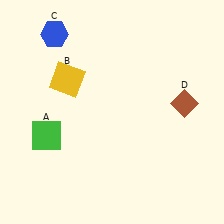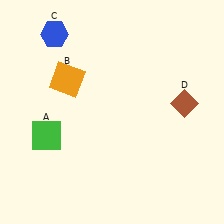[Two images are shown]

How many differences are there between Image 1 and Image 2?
There is 1 difference between the two images.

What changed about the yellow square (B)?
In Image 1, B is yellow. In Image 2, it changed to orange.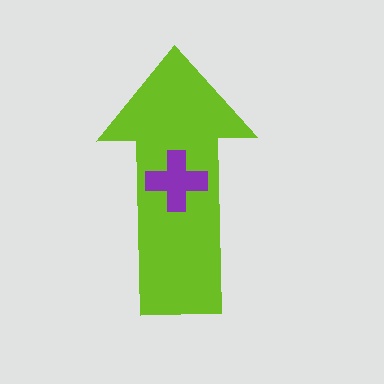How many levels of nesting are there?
2.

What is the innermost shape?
The purple cross.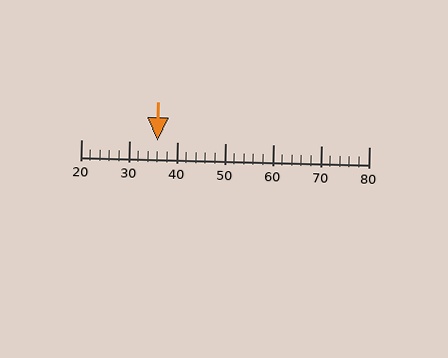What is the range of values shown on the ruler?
The ruler shows values from 20 to 80.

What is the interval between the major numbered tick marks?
The major tick marks are spaced 10 units apart.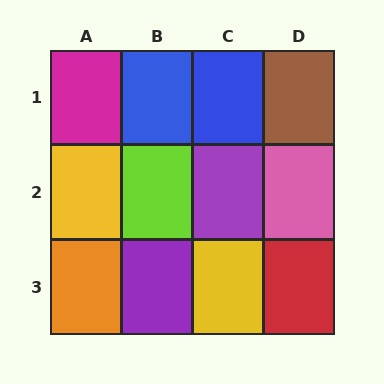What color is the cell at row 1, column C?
Blue.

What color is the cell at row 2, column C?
Purple.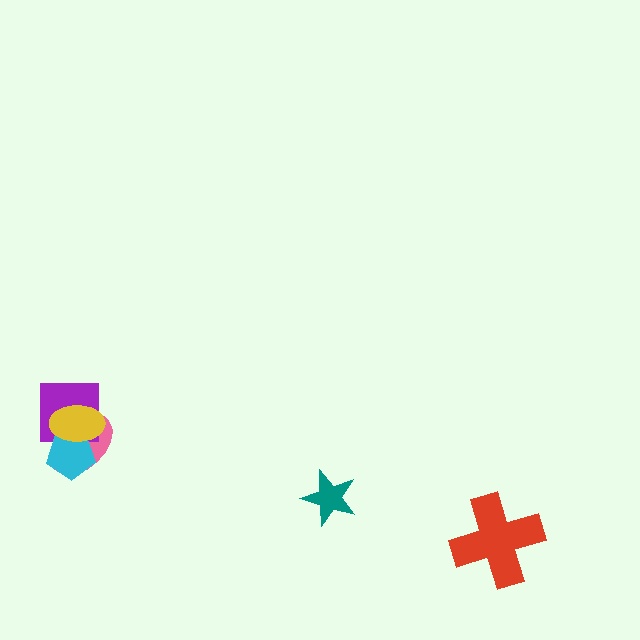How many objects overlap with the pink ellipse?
3 objects overlap with the pink ellipse.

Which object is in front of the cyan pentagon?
The yellow ellipse is in front of the cyan pentagon.